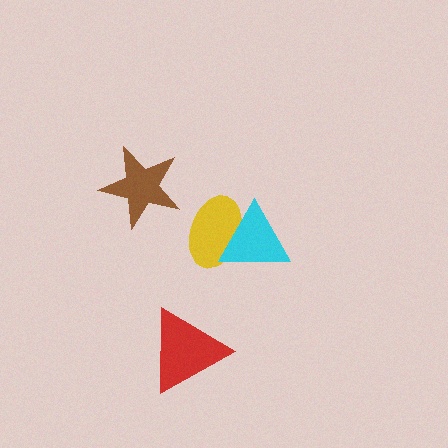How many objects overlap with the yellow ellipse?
1 object overlaps with the yellow ellipse.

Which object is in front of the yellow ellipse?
The cyan triangle is in front of the yellow ellipse.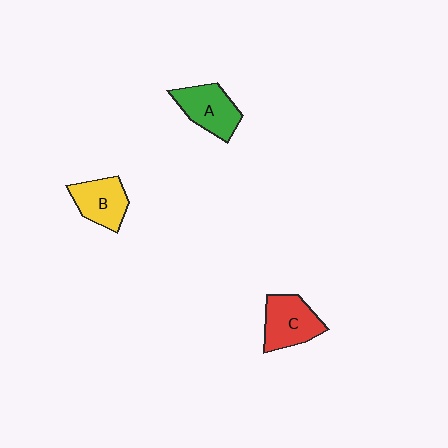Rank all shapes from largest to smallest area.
From largest to smallest: C (red), A (green), B (yellow).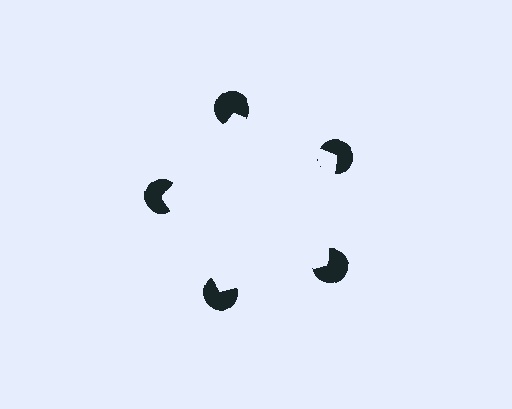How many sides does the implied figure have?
5 sides.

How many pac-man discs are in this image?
There are 5 — one at each vertex of the illusory pentagon.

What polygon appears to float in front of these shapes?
An illusory pentagon — its edges are inferred from the aligned wedge cuts in the pac-man discs, not physically drawn.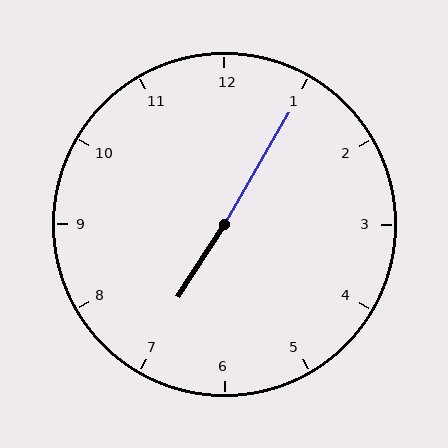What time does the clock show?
7:05.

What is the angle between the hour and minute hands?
Approximately 178 degrees.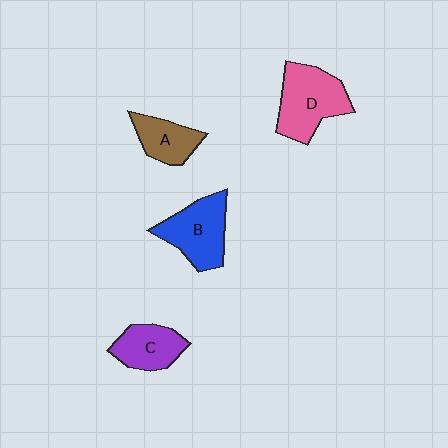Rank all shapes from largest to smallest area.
From largest to smallest: D (pink), B (blue), C (purple), A (brown).